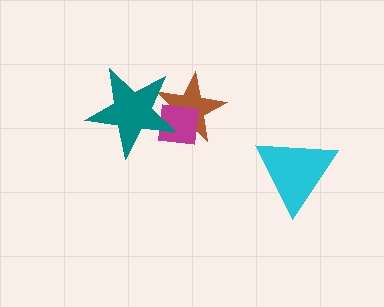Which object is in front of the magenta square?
The teal star is in front of the magenta square.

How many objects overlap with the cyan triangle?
0 objects overlap with the cyan triangle.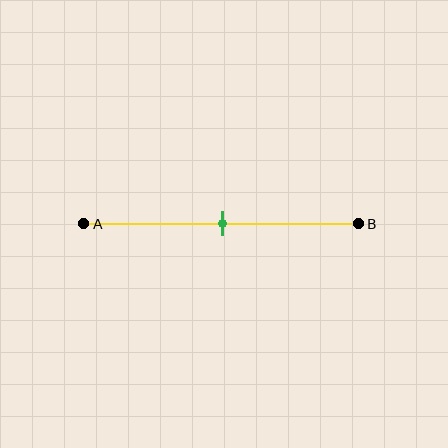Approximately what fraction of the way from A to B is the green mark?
The green mark is approximately 50% of the way from A to B.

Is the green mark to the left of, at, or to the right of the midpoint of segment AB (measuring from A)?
The green mark is approximately at the midpoint of segment AB.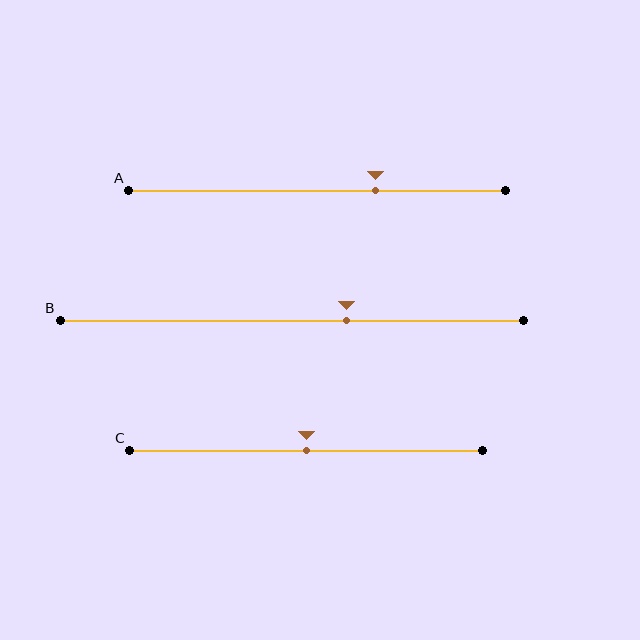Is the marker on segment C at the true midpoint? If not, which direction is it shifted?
Yes, the marker on segment C is at the true midpoint.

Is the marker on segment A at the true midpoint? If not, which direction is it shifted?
No, the marker on segment A is shifted to the right by about 15% of the segment length.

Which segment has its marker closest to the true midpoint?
Segment C has its marker closest to the true midpoint.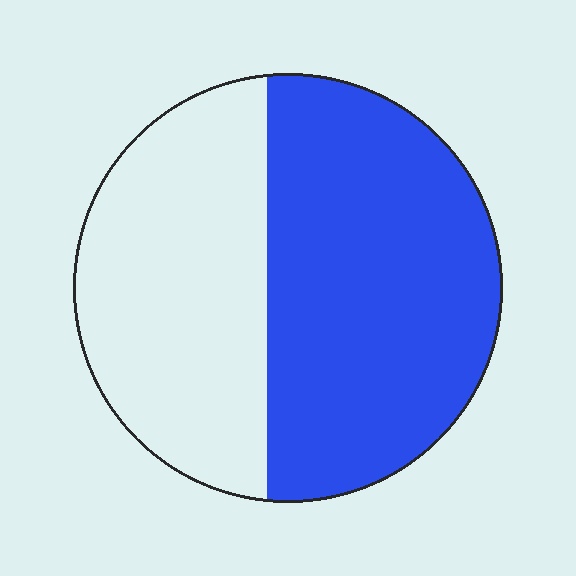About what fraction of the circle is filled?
About three fifths (3/5).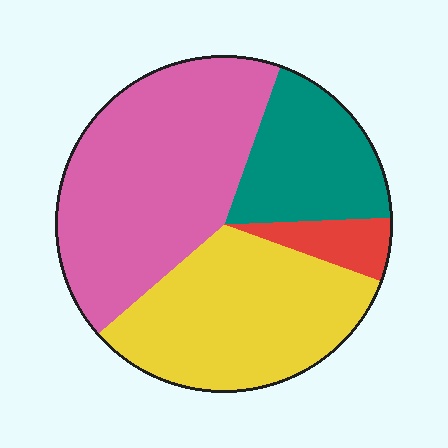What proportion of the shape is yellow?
Yellow covers 33% of the shape.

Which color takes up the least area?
Red, at roughly 5%.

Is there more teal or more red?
Teal.